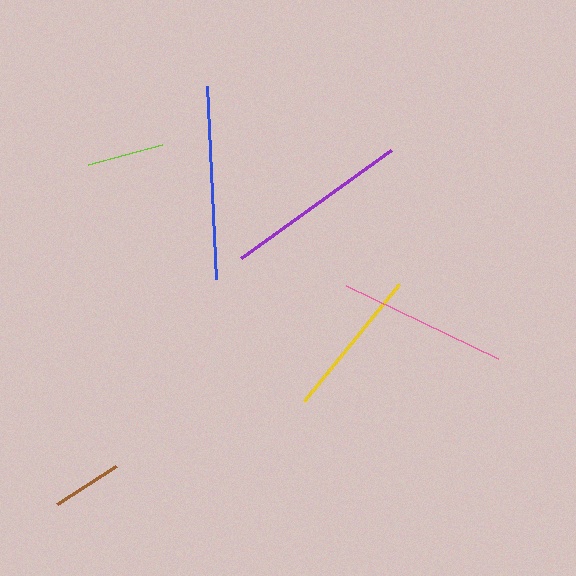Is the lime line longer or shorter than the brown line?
The lime line is longer than the brown line.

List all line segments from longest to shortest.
From longest to shortest: blue, purple, pink, yellow, lime, brown.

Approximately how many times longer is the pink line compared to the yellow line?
The pink line is approximately 1.1 times the length of the yellow line.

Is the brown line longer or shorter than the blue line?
The blue line is longer than the brown line.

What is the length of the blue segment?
The blue segment is approximately 193 pixels long.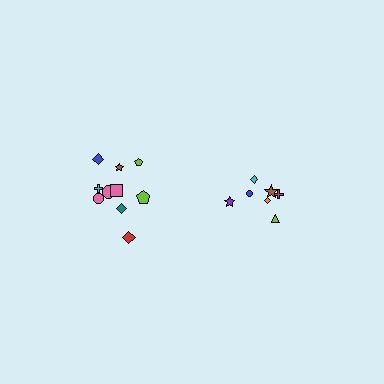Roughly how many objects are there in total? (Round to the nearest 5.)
Roughly 15 objects in total.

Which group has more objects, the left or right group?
The left group.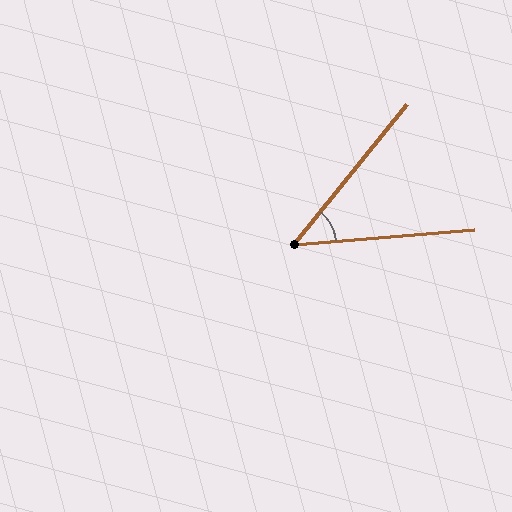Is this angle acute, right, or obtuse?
It is acute.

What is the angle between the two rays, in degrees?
Approximately 46 degrees.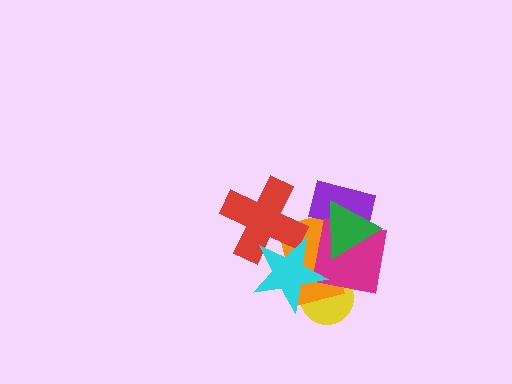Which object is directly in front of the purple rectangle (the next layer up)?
The magenta square is directly in front of the purple rectangle.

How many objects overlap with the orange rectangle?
6 objects overlap with the orange rectangle.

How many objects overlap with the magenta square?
5 objects overlap with the magenta square.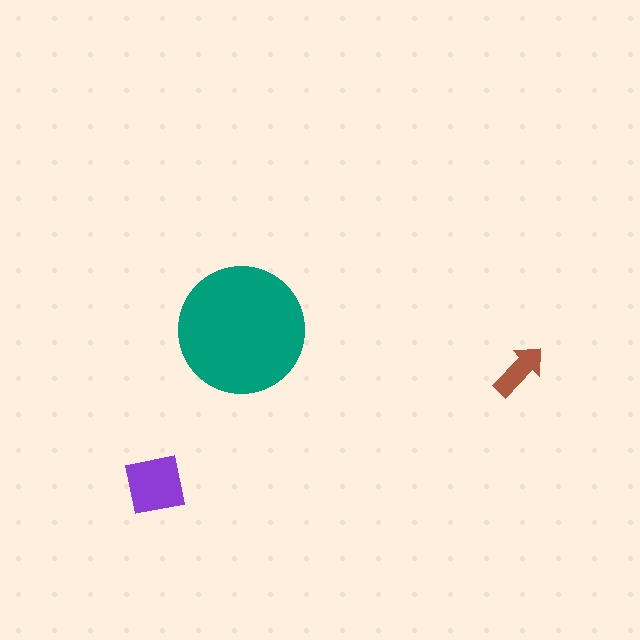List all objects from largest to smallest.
The teal circle, the purple square, the brown arrow.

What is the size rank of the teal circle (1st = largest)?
1st.